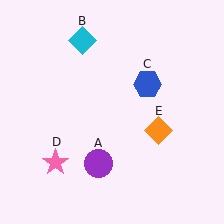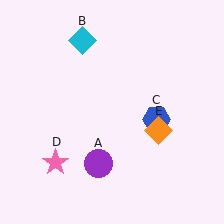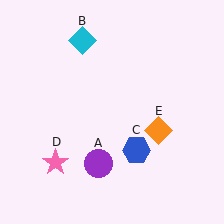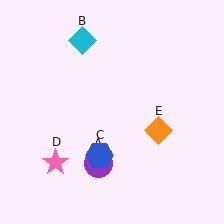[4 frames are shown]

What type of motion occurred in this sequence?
The blue hexagon (object C) rotated clockwise around the center of the scene.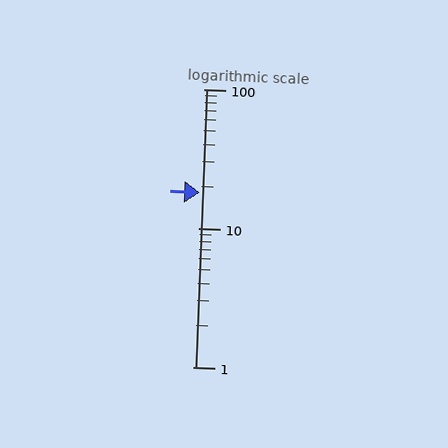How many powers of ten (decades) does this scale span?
The scale spans 2 decades, from 1 to 100.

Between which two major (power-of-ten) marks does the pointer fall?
The pointer is between 10 and 100.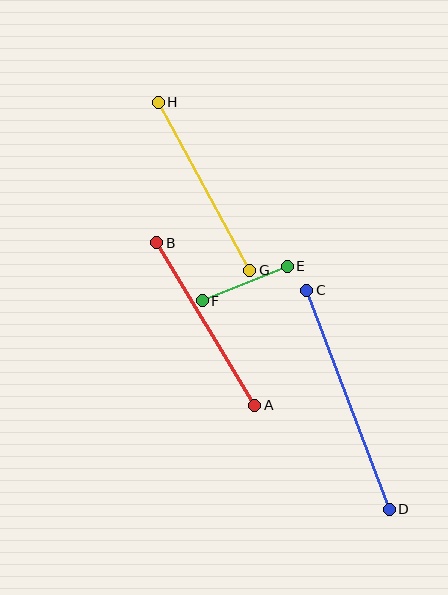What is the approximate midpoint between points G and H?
The midpoint is at approximately (204, 186) pixels.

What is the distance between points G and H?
The distance is approximately 191 pixels.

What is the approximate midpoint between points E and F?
The midpoint is at approximately (245, 283) pixels.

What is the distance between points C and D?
The distance is approximately 234 pixels.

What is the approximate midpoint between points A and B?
The midpoint is at approximately (206, 324) pixels.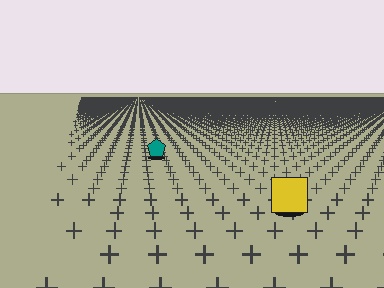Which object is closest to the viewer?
The yellow square is closest. The texture marks near it are larger and more spread out.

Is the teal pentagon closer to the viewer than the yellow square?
No. The yellow square is closer — you can tell from the texture gradient: the ground texture is coarser near it.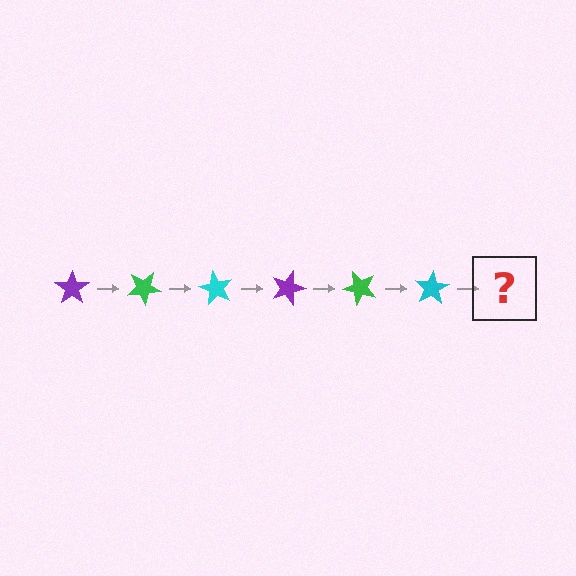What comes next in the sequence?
The next element should be a purple star, rotated 180 degrees from the start.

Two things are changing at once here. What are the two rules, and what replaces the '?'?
The two rules are that it rotates 30 degrees each step and the color cycles through purple, green, and cyan. The '?' should be a purple star, rotated 180 degrees from the start.